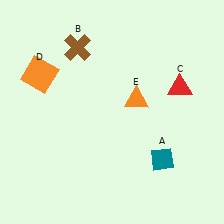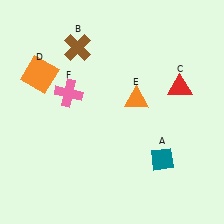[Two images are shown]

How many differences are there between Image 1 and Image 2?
There is 1 difference between the two images.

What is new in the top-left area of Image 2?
A pink cross (F) was added in the top-left area of Image 2.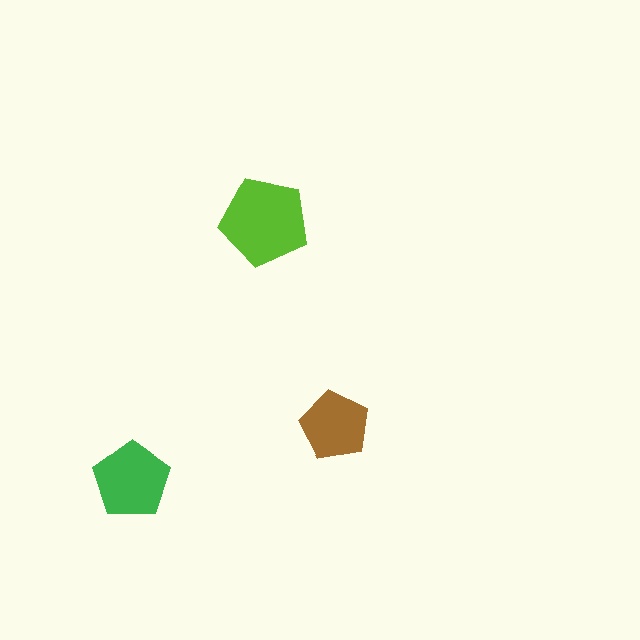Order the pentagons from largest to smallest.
the lime one, the green one, the brown one.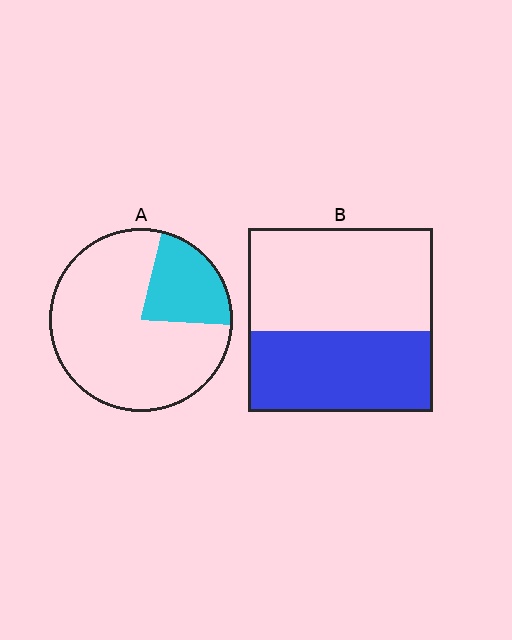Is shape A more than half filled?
No.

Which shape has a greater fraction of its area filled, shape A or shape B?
Shape B.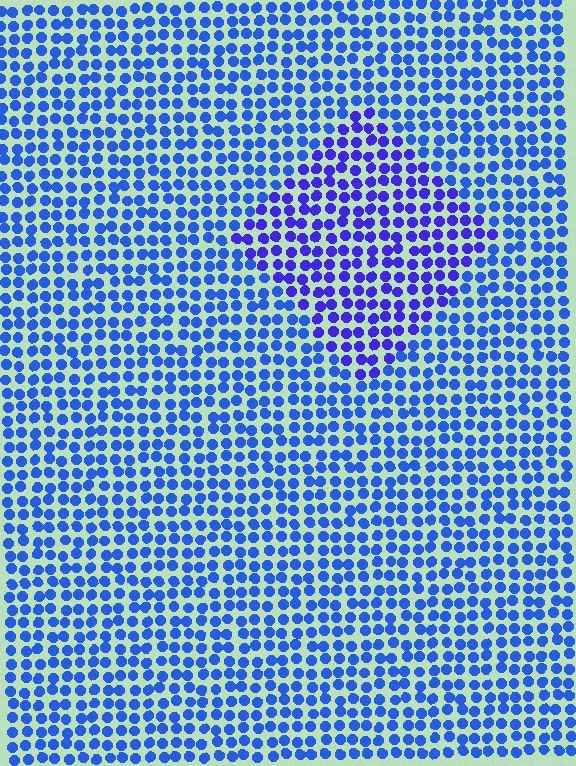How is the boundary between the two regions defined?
The boundary is defined purely by a slight shift in hue (about 27 degrees). Spacing, size, and orientation are identical on both sides.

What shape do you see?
I see a diamond.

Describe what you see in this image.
The image is filled with small blue elements in a uniform arrangement. A diamond-shaped region is visible where the elements are tinted to a slightly different hue, forming a subtle color boundary.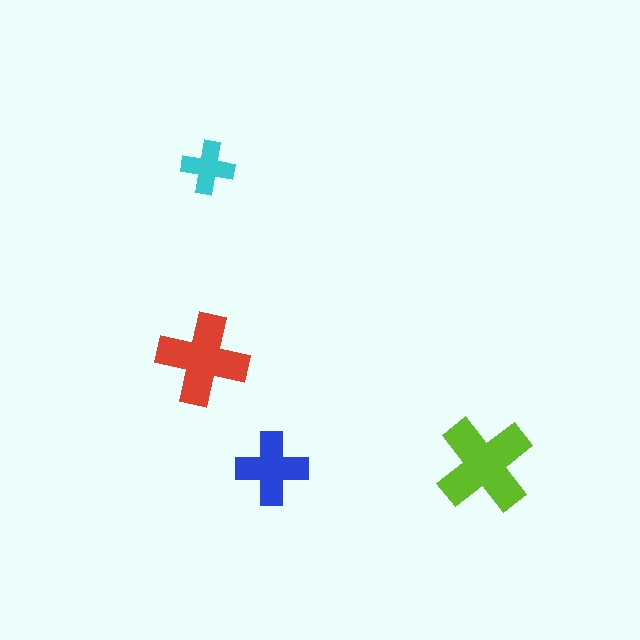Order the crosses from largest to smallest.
the lime one, the red one, the blue one, the cyan one.